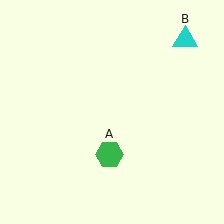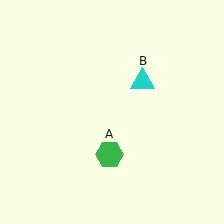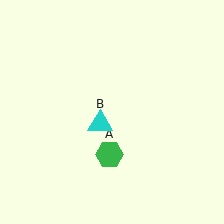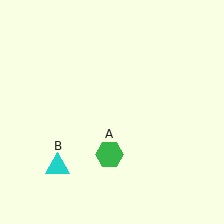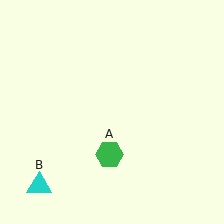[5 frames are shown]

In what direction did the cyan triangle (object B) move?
The cyan triangle (object B) moved down and to the left.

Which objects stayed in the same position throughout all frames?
Green hexagon (object A) remained stationary.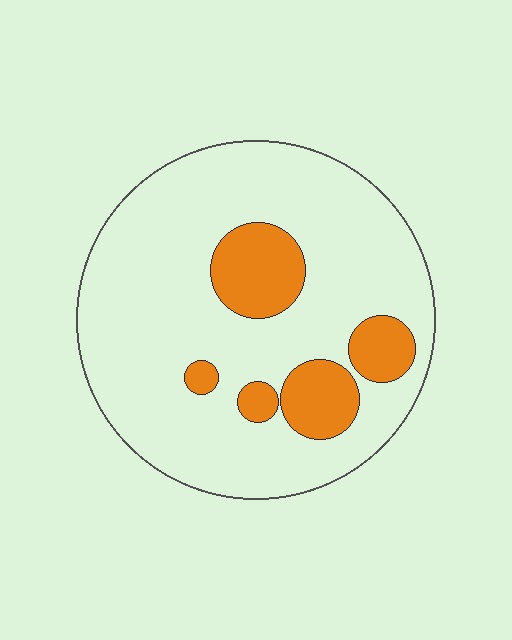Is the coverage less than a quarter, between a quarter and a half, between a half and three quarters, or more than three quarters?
Less than a quarter.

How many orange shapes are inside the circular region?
5.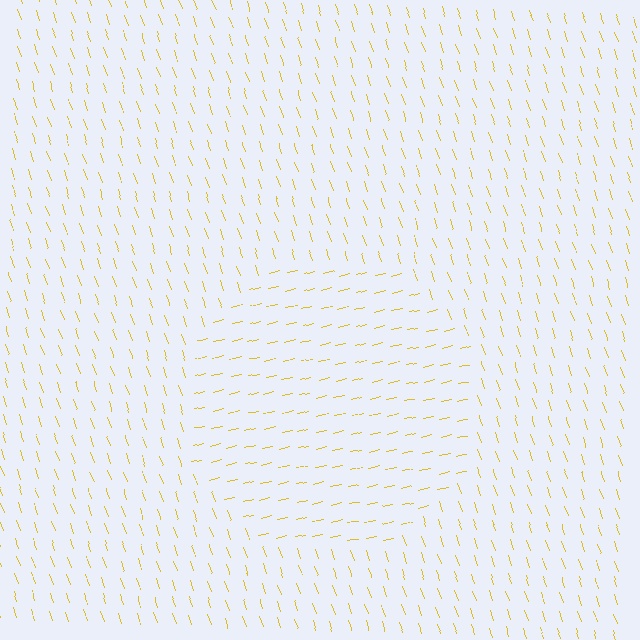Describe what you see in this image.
The image is filled with small yellow line segments. A circle region in the image has lines oriented differently from the surrounding lines, creating a visible texture boundary.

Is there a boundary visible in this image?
Yes, there is a texture boundary formed by a change in line orientation.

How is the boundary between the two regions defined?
The boundary is defined purely by a change in line orientation (approximately 84 degrees difference). All lines are the same color and thickness.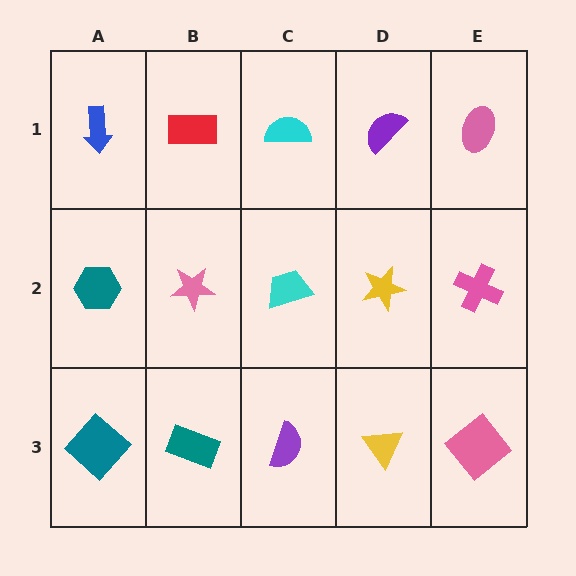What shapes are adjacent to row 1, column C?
A cyan trapezoid (row 2, column C), a red rectangle (row 1, column B), a purple semicircle (row 1, column D).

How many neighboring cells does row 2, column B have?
4.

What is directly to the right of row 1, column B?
A cyan semicircle.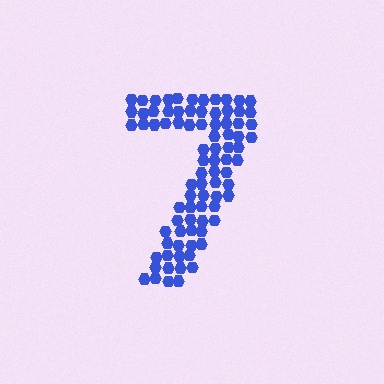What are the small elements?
The small elements are hexagons.